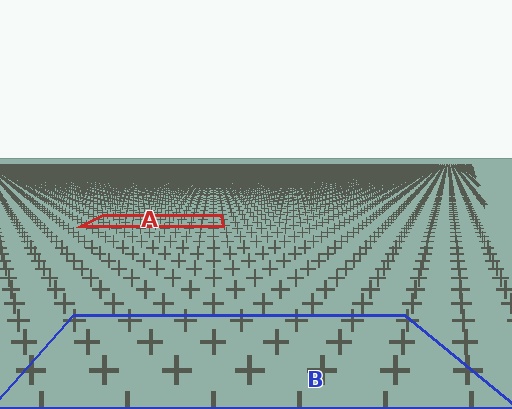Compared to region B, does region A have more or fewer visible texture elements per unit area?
Region A has more texture elements per unit area — they are packed more densely because it is farther away.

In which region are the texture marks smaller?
The texture marks are smaller in region A, because it is farther away.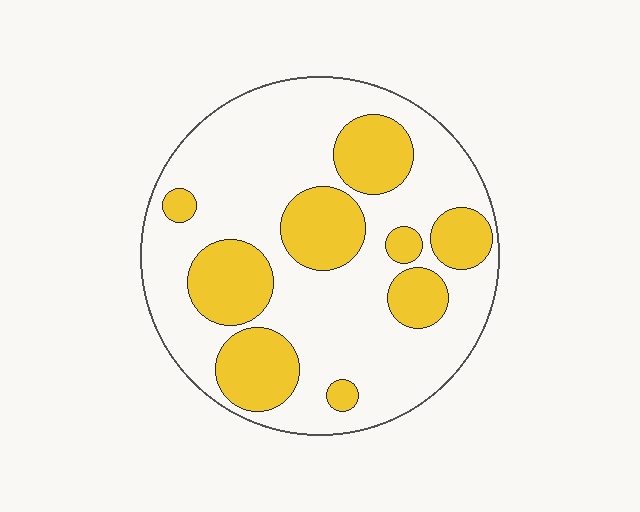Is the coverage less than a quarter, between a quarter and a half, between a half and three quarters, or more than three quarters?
Between a quarter and a half.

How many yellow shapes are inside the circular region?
9.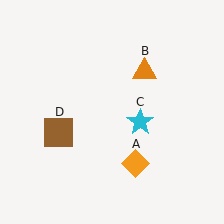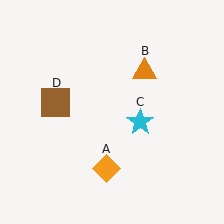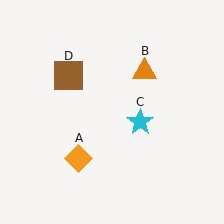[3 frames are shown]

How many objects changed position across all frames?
2 objects changed position: orange diamond (object A), brown square (object D).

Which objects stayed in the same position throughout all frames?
Orange triangle (object B) and cyan star (object C) remained stationary.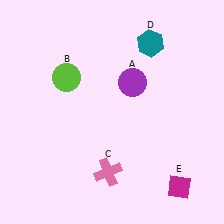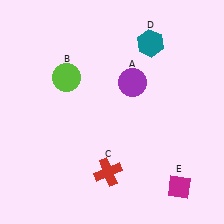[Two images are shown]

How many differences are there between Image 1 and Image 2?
There is 1 difference between the two images.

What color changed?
The cross (C) changed from pink in Image 1 to red in Image 2.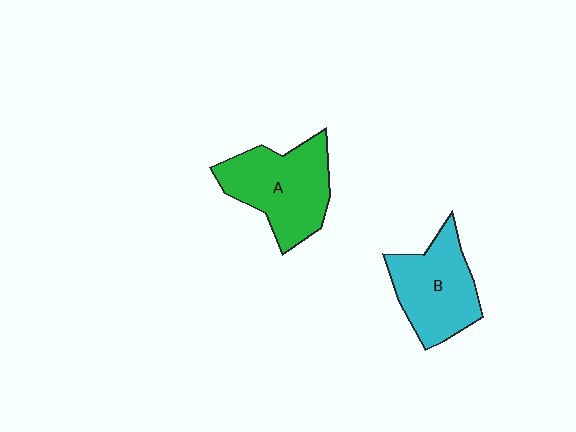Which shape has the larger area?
Shape A (green).